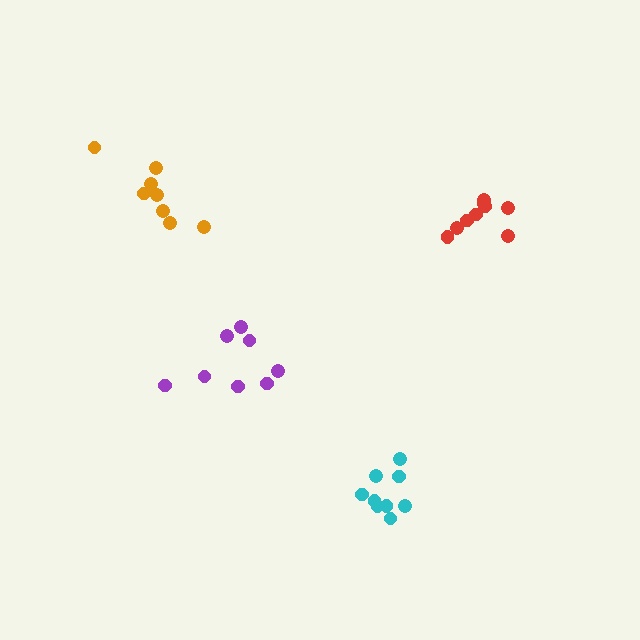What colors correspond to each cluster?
The clusters are colored: red, orange, purple, cyan.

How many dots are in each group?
Group 1: 9 dots, Group 2: 8 dots, Group 3: 8 dots, Group 4: 9 dots (34 total).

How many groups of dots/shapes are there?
There are 4 groups.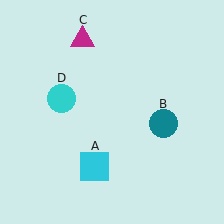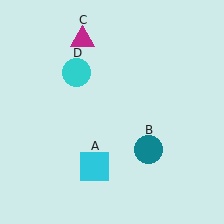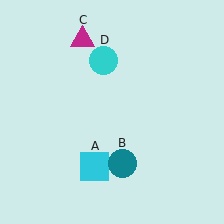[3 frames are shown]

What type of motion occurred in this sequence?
The teal circle (object B), cyan circle (object D) rotated clockwise around the center of the scene.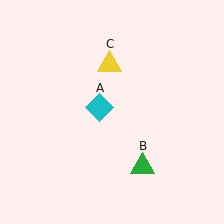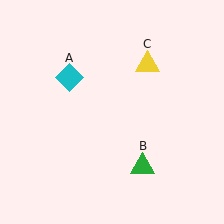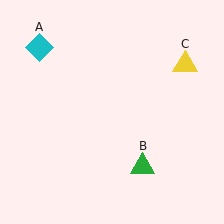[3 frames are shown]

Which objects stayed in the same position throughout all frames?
Green triangle (object B) remained stationary.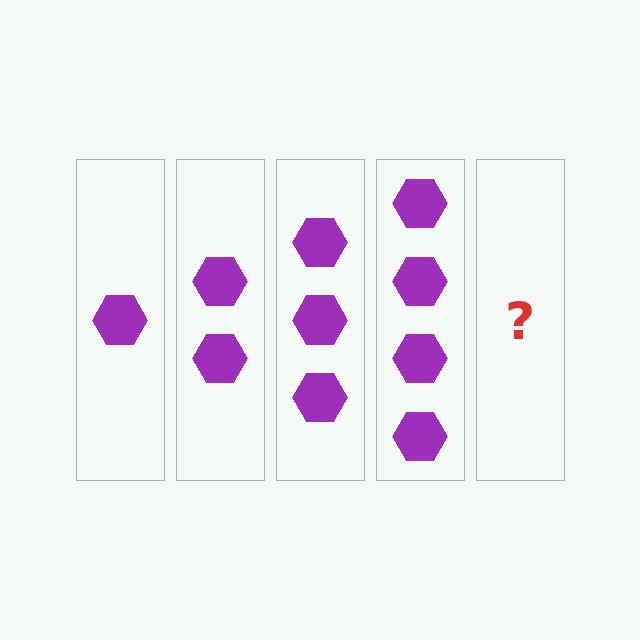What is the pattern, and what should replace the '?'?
The pattern is that each step adds one more hexagon. The '?' should be 5 hexagons.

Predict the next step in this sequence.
The next step is 5 hexagons.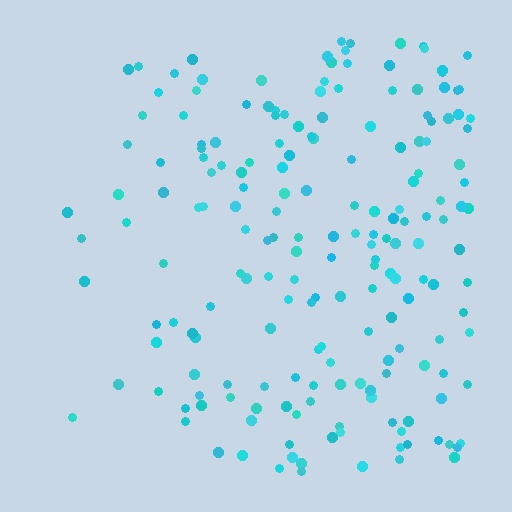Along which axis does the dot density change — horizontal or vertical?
Horizontal.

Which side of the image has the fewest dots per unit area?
The left.